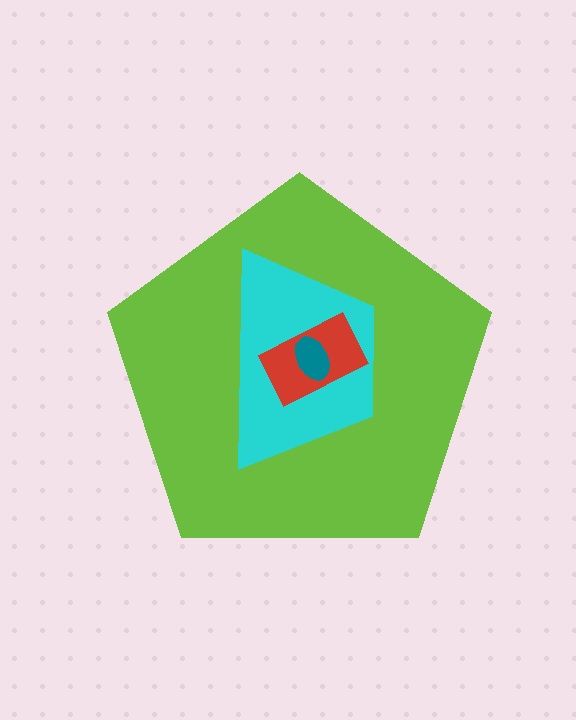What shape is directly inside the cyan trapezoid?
The red rectangle.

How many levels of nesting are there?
4.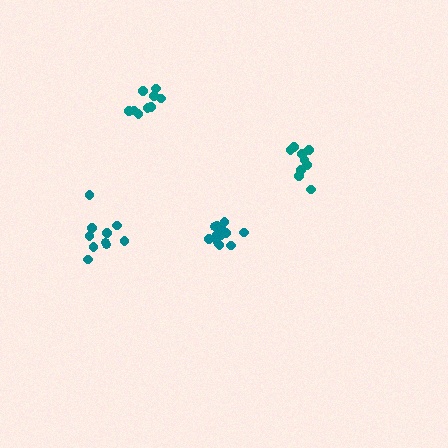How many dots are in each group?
Group 1: 9 dots, Group 2: 9 dots, Group 3: 10 dots, Group 4: 12 dots (40 total).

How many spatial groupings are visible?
There are 4 spatial groupings.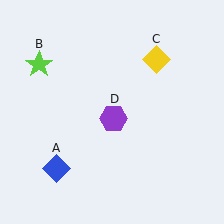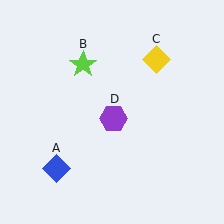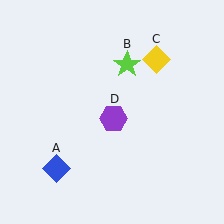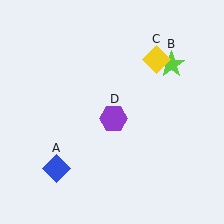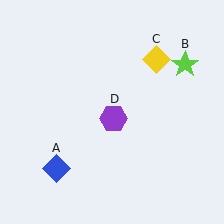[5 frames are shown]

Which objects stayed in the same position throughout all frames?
Blue diamond (object A) and yellow diamond (object C) and purple hexagon (object D) remained stationary.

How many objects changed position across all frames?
1 object changed position: lime star (object B).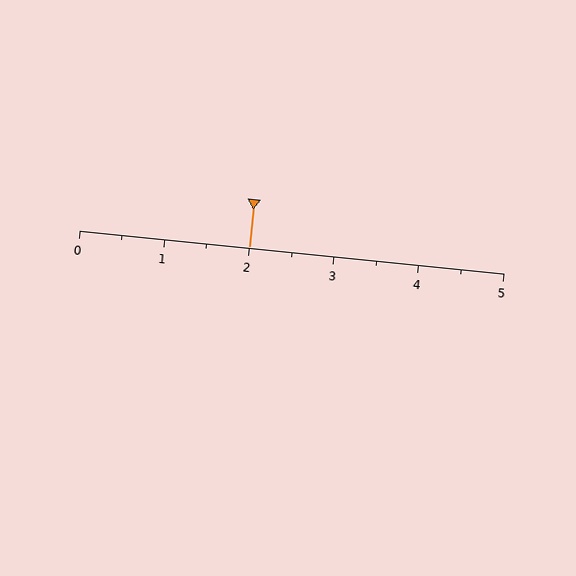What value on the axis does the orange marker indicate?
The marker indicates approximately 2.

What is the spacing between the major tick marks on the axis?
The major ticks are spaced 1 apart.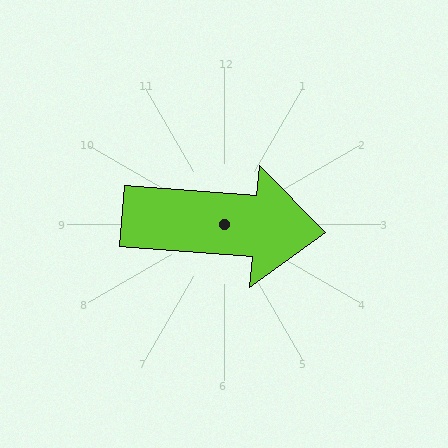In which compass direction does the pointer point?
East.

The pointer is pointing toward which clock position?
Roughly 3 o'clock.